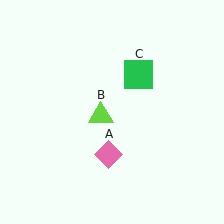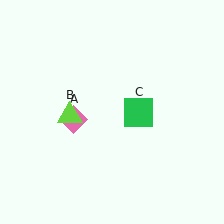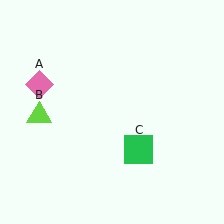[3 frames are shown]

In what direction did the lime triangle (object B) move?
The lime triangle (object B) moved left.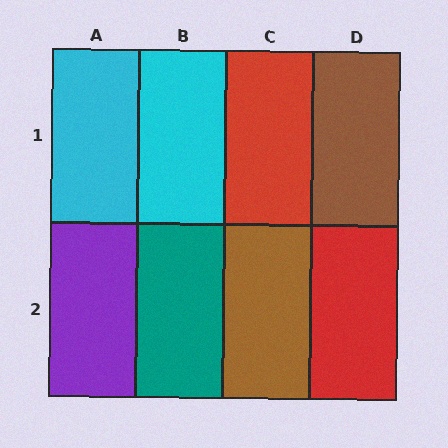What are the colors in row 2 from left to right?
Purple, teal, brown, red.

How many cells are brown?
2 cells are brown.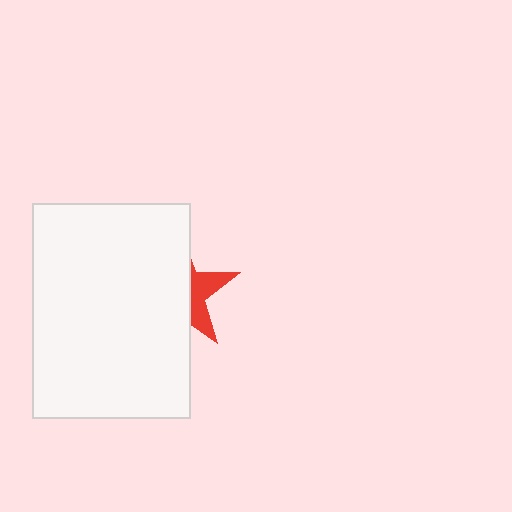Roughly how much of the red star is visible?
A small part of it is visible (roughly 32%).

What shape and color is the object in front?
The object in front is a white rectangle.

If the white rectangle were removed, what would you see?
You would see the complete red star.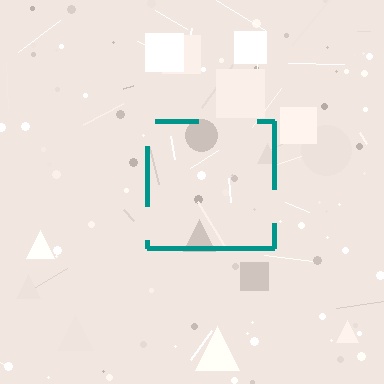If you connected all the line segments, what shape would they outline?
They would outline a square.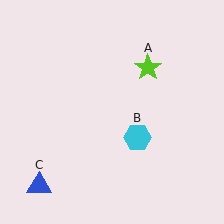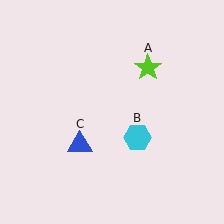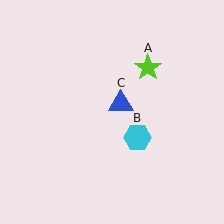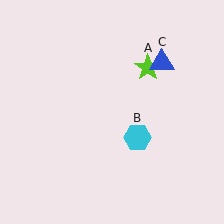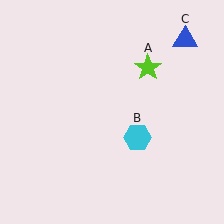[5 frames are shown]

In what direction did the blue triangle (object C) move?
The blue triangle (object C) moved up and to the right.